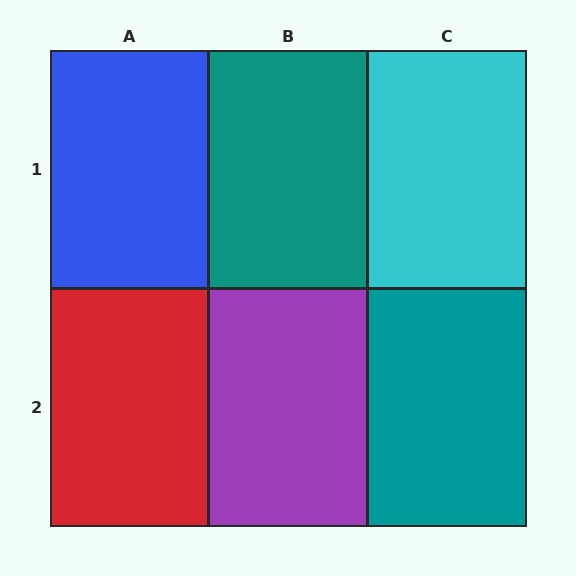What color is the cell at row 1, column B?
Teal.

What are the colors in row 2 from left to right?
Red, purple, teal.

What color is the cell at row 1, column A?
Blue.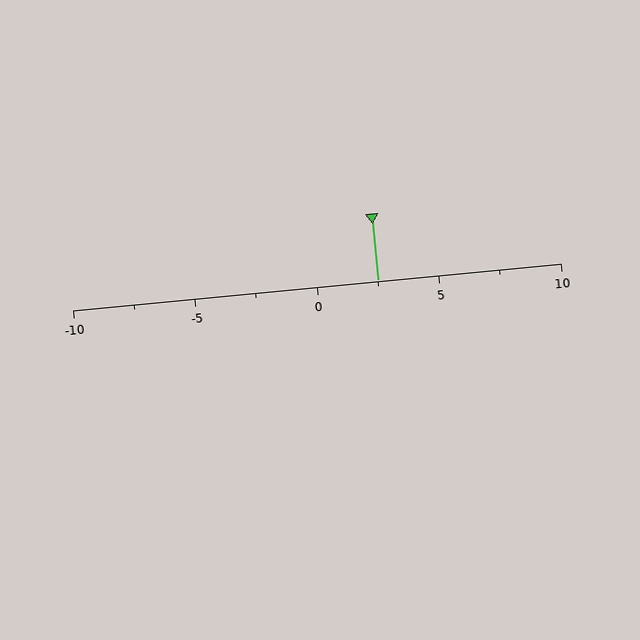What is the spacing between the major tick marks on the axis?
The major ticks are spaced 5 apart.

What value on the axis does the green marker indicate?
The marker indicates approximately 2.5.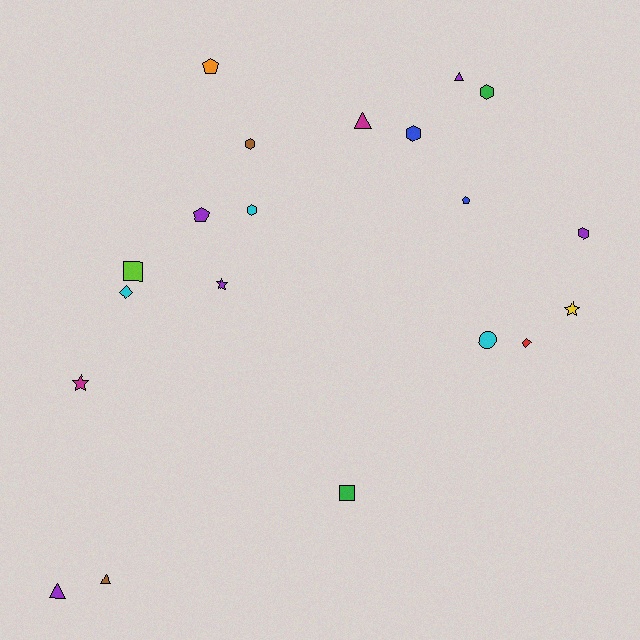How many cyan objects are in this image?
There are 3 cyan objects.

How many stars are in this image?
There are 3 stars.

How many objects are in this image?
There are 20 objects.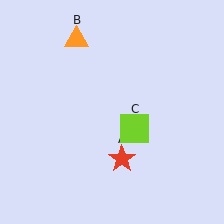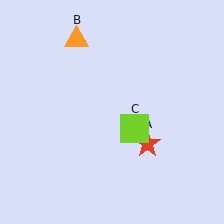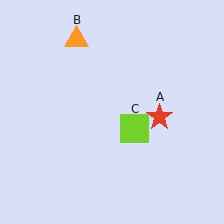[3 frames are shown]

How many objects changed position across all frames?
1 object changed position: red star (object A).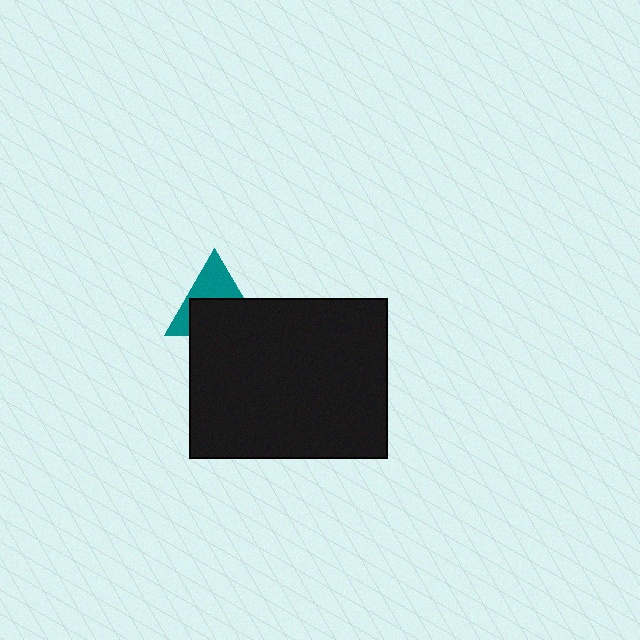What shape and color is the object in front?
The object in front is a black rectangle.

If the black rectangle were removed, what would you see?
You would see the complete teal triangle.